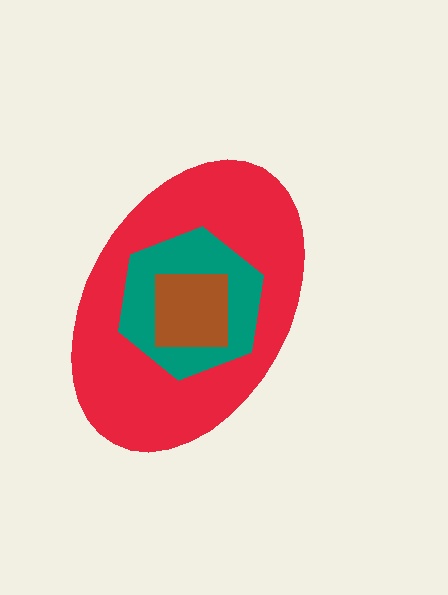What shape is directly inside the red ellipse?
The teal hexagon.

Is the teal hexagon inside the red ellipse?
Yes.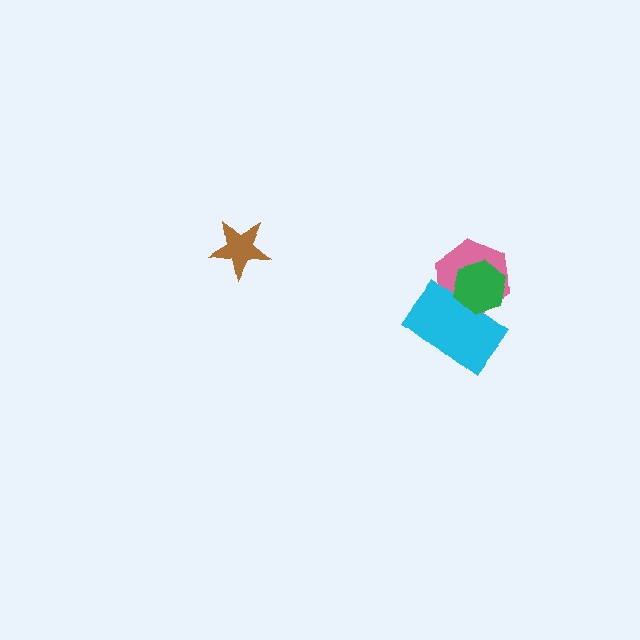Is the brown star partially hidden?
No, no other shape covers it.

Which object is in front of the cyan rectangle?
The green hexagon is in front of the cyan rectangle.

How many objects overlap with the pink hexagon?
2 objects overlap with the pink hexagon.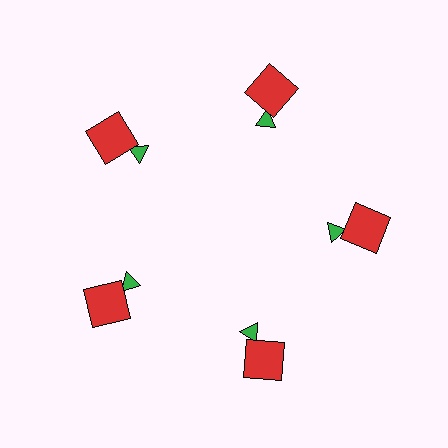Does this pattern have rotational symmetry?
Yes, this pattern has 5-fold rotational symmetry. It looks the same after rotating 72 degrees around the center.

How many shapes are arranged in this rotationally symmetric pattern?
There are 10 shapes, arranged in 5 groups of 2.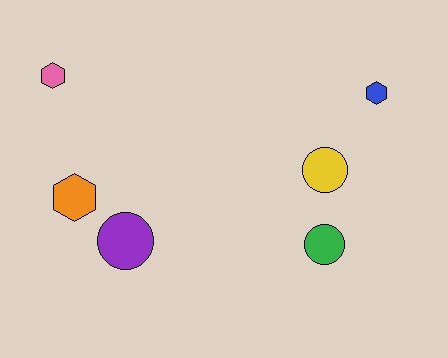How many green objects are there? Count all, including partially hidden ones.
There is 1 green object.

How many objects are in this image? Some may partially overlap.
There are 6 objects.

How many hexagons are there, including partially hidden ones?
There are 3 hexagons.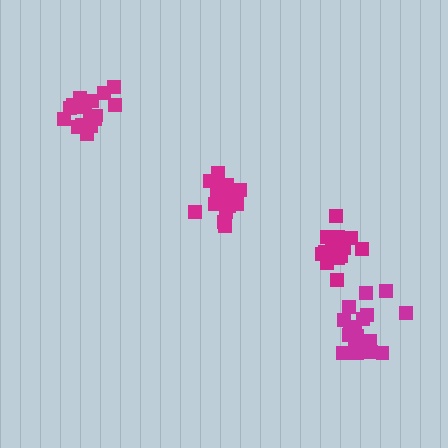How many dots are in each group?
Group 1: 17 dots, Group 2: 20 dots, Group 3: 18 dots, Group 4: 16 dots (71 total).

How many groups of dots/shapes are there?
There are 4 groups.